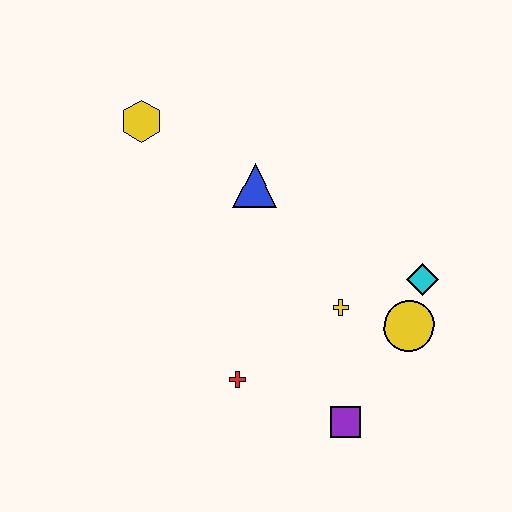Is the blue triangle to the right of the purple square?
No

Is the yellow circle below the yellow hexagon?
Yes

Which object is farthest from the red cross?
The yellow hexagon is farthest from the red cross.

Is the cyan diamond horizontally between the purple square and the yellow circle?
No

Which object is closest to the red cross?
The purple square is closest to the red cross.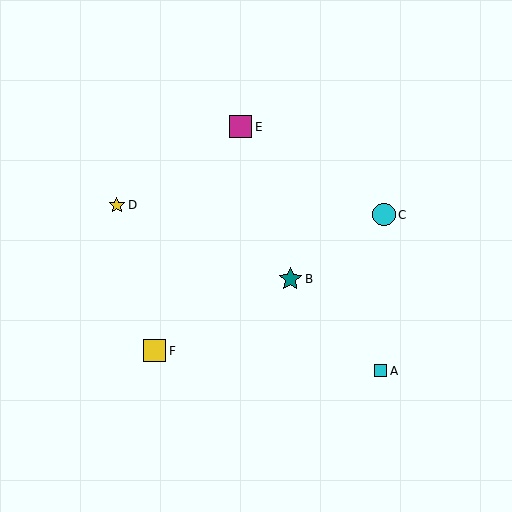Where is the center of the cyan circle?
The center of the cyan circle is at (384, 215).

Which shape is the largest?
The teal star (labeled B) is the largest.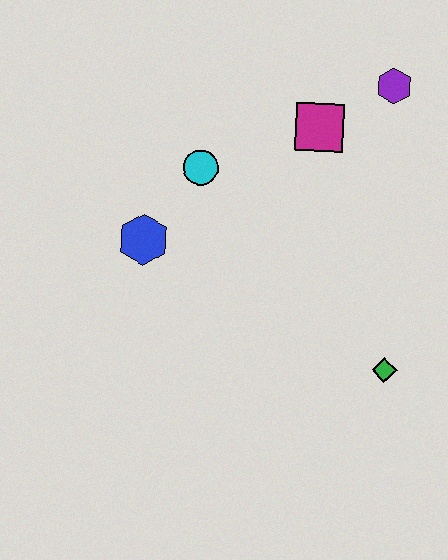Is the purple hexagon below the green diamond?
No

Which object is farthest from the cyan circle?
The green diamond is farthest from the cyan circle.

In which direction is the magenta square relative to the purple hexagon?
The magenta square is to the left of the purple hexagon.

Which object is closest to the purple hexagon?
The magenta square is closest to the purple hexagon.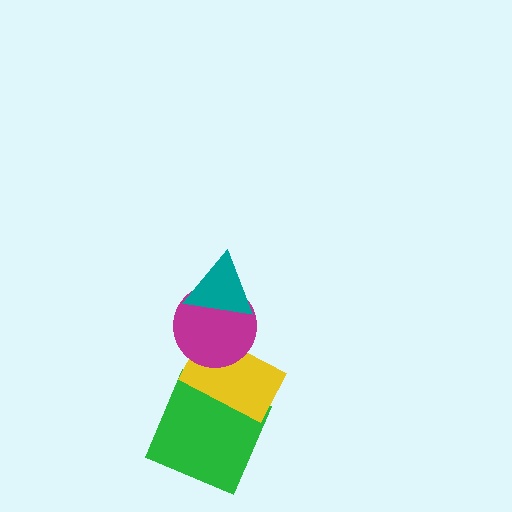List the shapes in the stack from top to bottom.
From top to bottom: the teal triangle, the magenta circle, the yellow rectangle, the green square.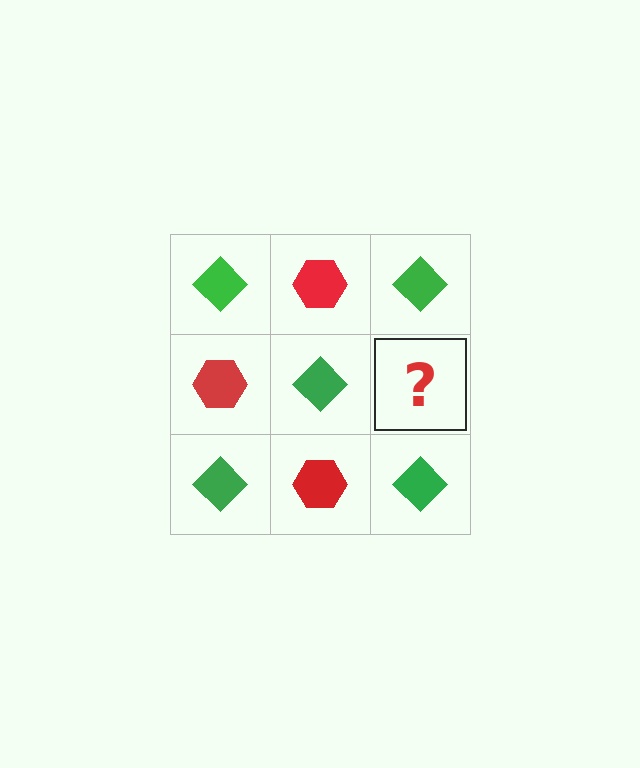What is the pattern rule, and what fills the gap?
The rule is that it alternates green diamond and red hexagon in a checkerboard pattern. The gap should be filled with a red hexagon.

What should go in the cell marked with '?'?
The missing cell should contain a red hexagon.